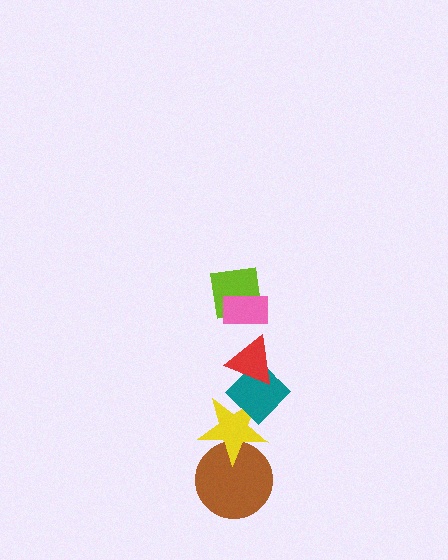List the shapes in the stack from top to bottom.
From top to bottom: the pink rectangle, the lime square, the red triangle, the teal diamond, the yellow star, the brown circle.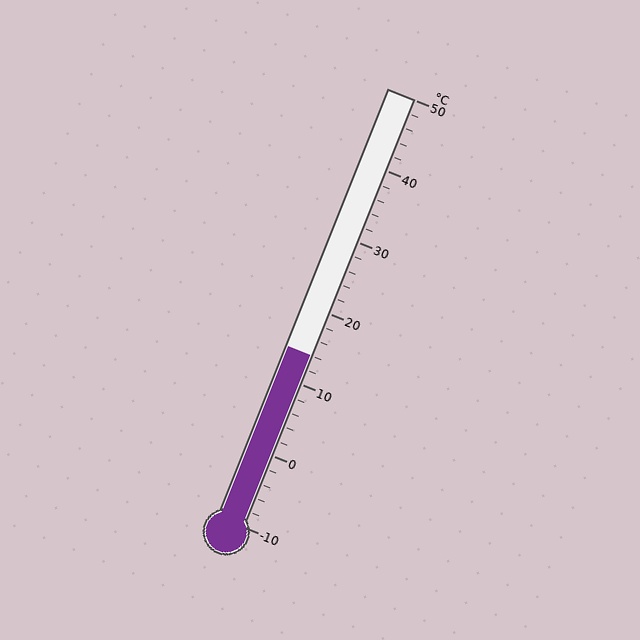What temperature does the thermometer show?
The thermometer shows approximately 14°C.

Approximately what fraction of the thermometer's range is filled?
The thermometer is filled to approximately 40% of its range.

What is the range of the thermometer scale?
The thermometer scale ranges from -10°C to 50°C.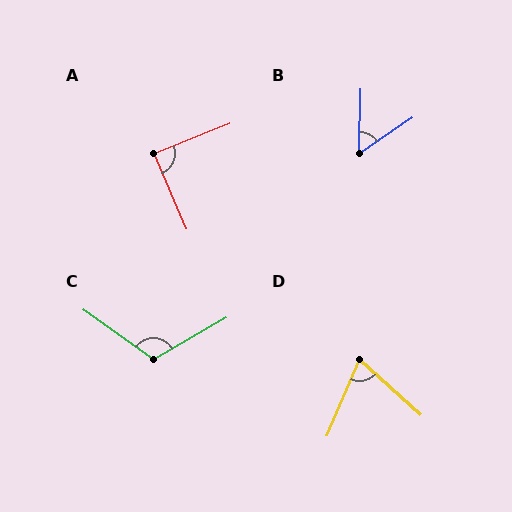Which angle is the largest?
C, at approximately 114 degrees.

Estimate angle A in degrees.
Approximately 89 degrees.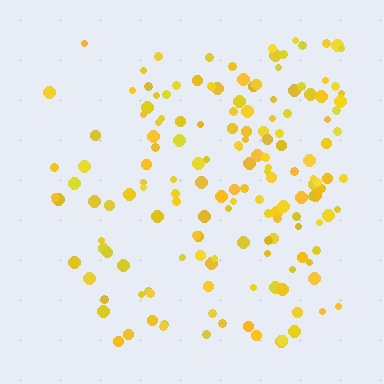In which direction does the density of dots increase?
From left to right, with the right side densest.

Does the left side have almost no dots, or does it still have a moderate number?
Still a moderate number, just noticeably fewer than the right.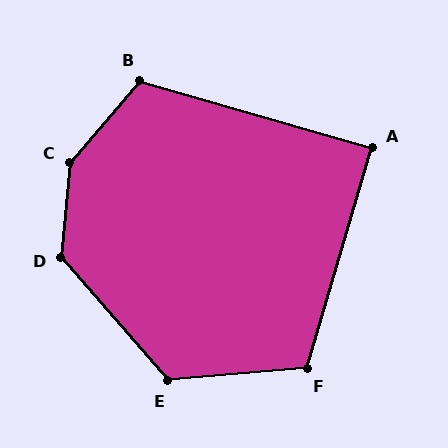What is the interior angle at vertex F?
Approximately 111 degrees (obtuse).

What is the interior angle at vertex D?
Approximately 134 degrees (obtuse).